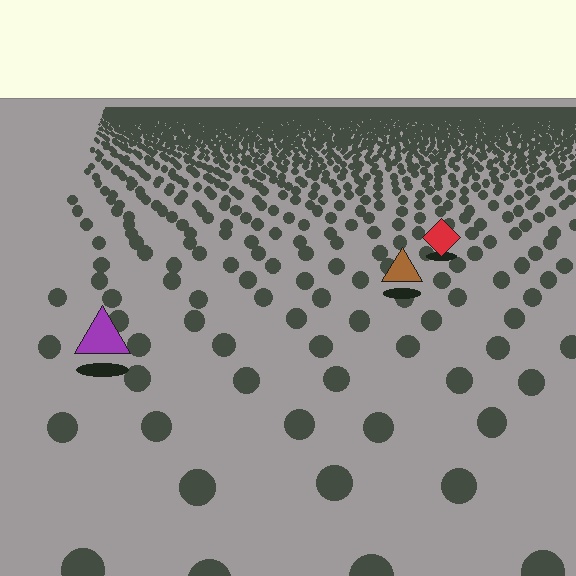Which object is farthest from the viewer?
The red diamond is farthest from the viewer. It appears smaller and the ground texture around it is denser.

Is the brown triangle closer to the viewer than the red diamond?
Yes. The brown triangle is closer — you can tell from the texture gradient: the ground texture is coarser near it.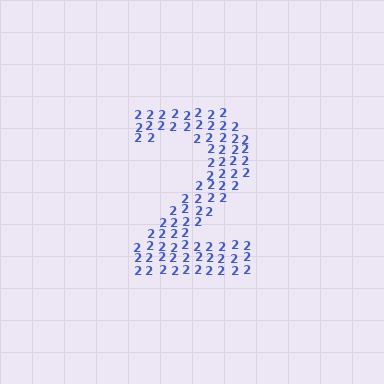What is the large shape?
The large shape is the digit 2.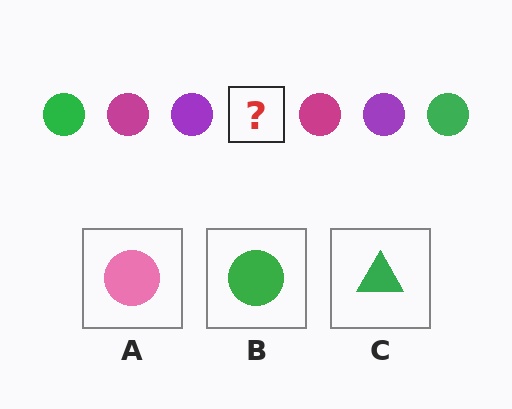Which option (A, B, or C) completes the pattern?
B.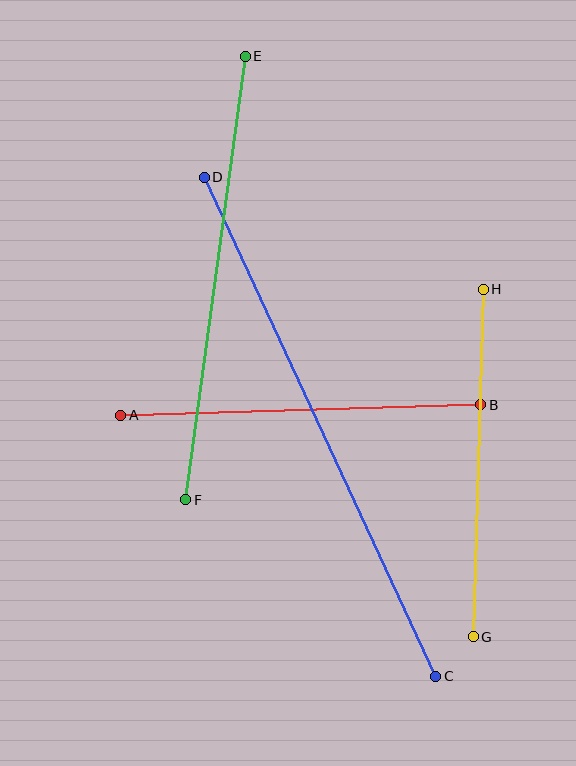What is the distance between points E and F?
The distance is approximately 447 pixels.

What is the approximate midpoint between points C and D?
The midpoint is at approximately (320, 427) pixels.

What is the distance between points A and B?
The distance is approximately 360 pixels.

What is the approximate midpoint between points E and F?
The midpoint is at approximately (216, 278) pixels.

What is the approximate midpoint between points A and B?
The midpoint is at approximately (301, 410) pixels.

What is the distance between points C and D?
The distance is approximately 550 pixels.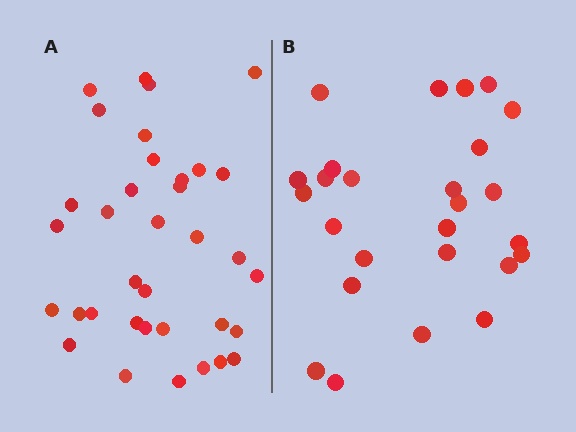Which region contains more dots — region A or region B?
Region A (the left region) has more dots.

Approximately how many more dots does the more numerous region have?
Region A has roughly 8 or so more dots than region B.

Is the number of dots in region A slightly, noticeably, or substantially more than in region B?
Region A has noticeably more, but not dramatically so. The ratio is roughly 1.3 to 1.